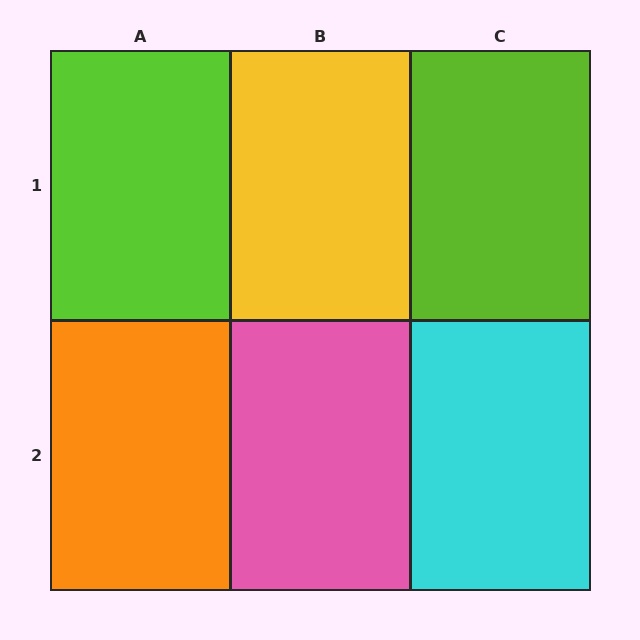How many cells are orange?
1 cell is orange.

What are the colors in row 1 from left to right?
Lime, yellow, lime.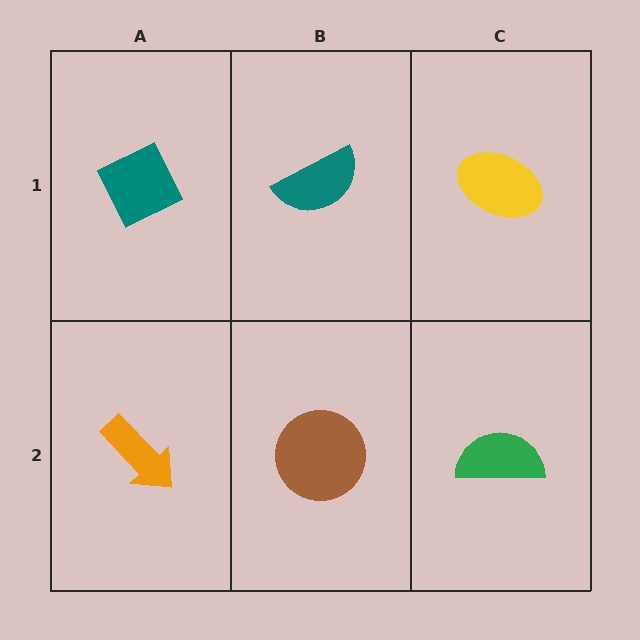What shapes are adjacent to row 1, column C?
A green semicircle (row 2, column C), a teal semicircle (row 1, column B).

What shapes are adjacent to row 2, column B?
A teal semicircle (row 1, column B), an orange arrow (row 2, column A), a green semicircle (row 2, column C).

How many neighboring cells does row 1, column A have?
2.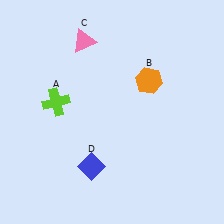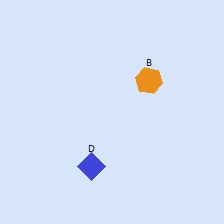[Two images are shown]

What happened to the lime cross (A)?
The lime cross (A) was removed in Image 2. It was in the top-left area of Image 1.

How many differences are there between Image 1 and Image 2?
There are 2 differences between the two images.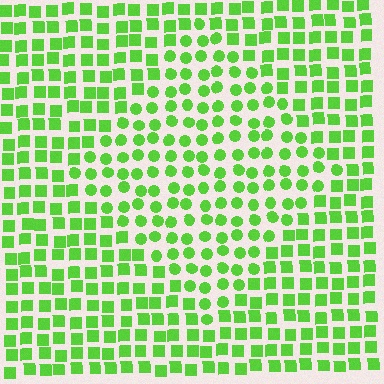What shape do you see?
I see a diamond.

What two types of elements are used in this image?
The image uses circles inside the diamond region and squares outside it.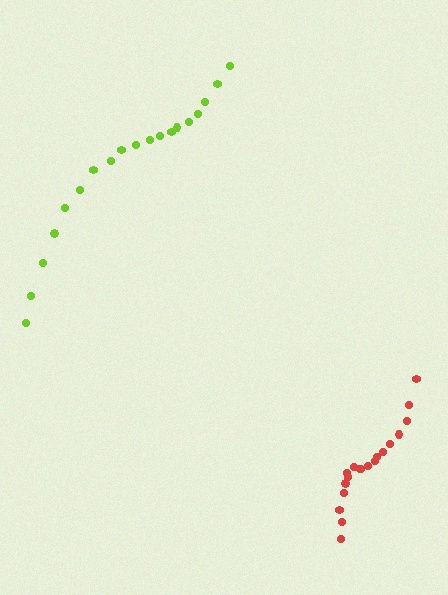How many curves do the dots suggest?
There are 2 distinct paths.